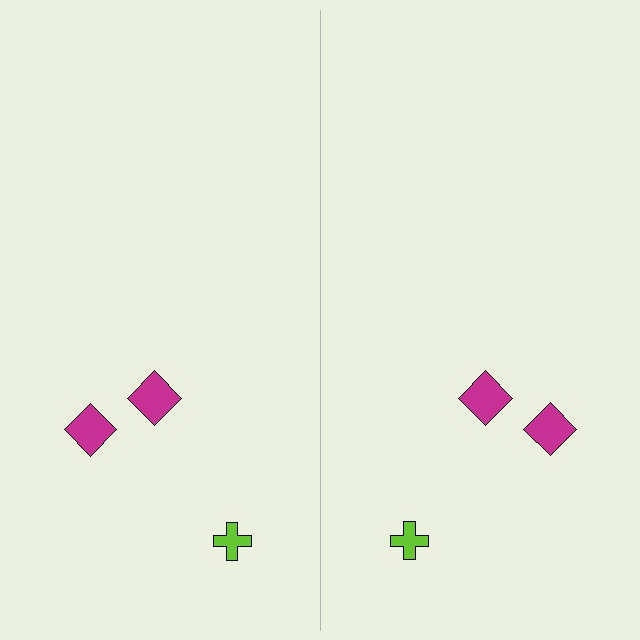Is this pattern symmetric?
Yes, this pattern has bilateral (reflection) symmetry.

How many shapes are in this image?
There are 6 shapes in this image.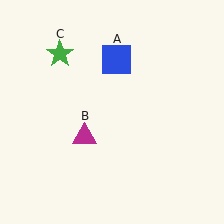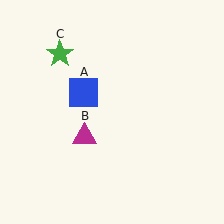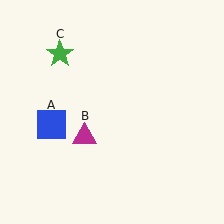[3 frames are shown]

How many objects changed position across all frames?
1 object changed position: blue square (object A).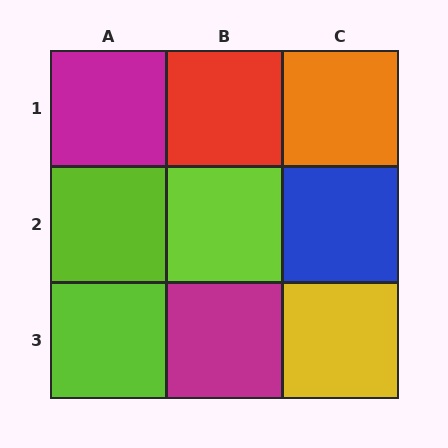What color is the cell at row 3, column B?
Magenta.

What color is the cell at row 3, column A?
Lime.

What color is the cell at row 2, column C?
Blue.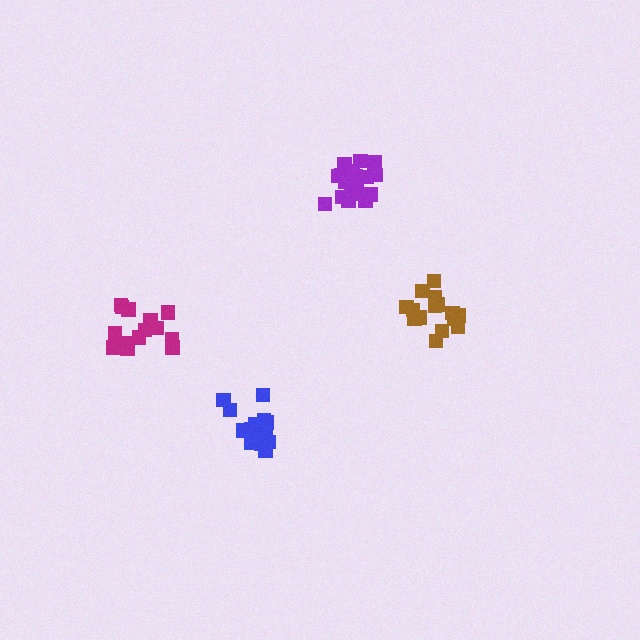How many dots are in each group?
Group 1: 14 dots, Group 2: 20 dots, Group 3: 14 dots, Group 4: 15 dots (63 total).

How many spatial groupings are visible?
There are 4 spatial groupings.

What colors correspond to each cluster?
The clusters are colored: magenta, purple, blue, brown.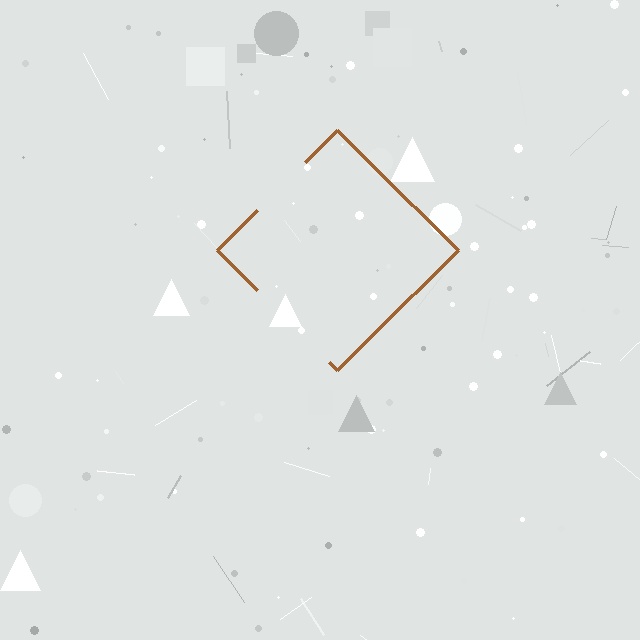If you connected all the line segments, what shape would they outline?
They would outline a diamond.